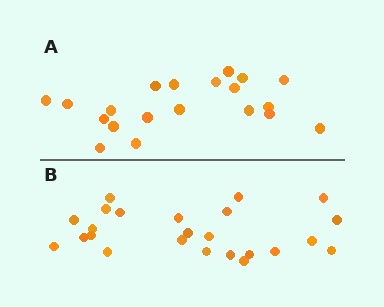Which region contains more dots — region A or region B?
Region B (the bottom region) has more dots.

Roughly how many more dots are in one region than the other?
Region B has about 4 more dots than region A.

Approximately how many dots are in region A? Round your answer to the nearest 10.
About 20 dots.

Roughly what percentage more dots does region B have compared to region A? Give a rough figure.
About 20% more.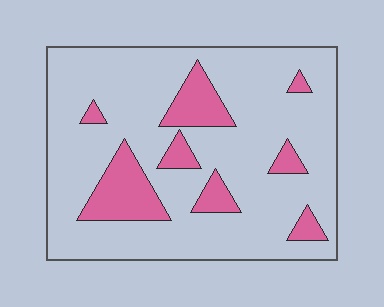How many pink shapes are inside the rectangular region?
8.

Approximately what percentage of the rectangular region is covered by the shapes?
Approximately 20%.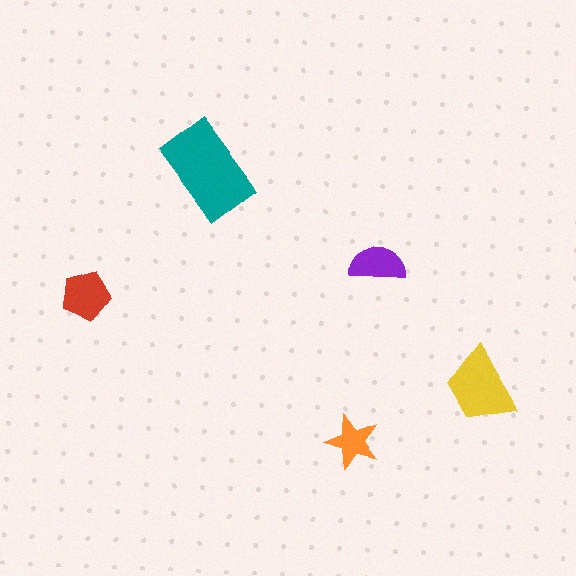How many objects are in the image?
There are 5 objects in the image.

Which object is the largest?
The teal rectangle.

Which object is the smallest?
The orange star.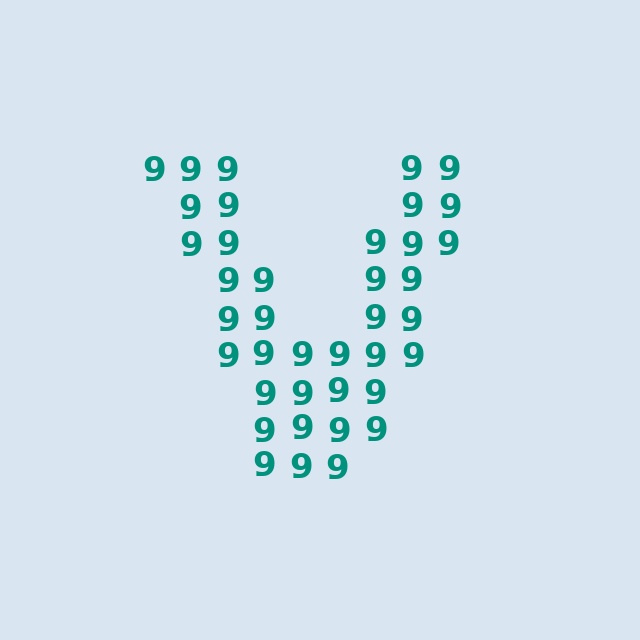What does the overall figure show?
The overall figure shows the letter V.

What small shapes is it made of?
It is made of small digit 9's.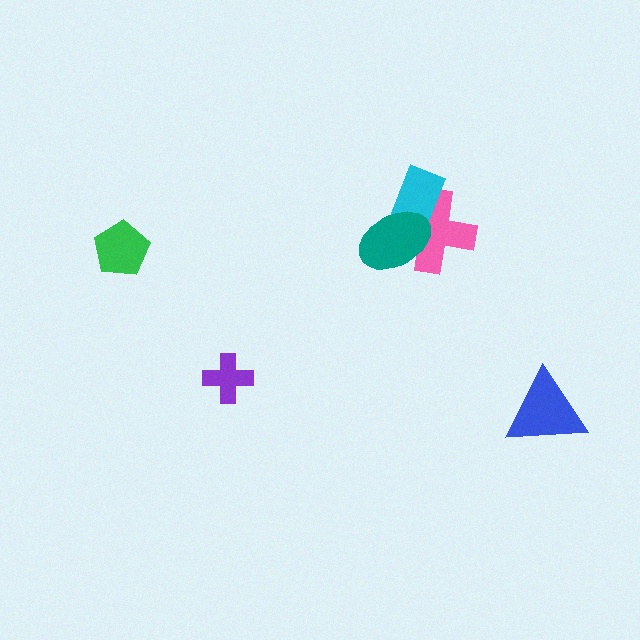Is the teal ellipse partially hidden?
No, no other shape covers it.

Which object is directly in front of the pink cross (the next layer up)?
The cyan rectangle is directly in front of the pink cross.